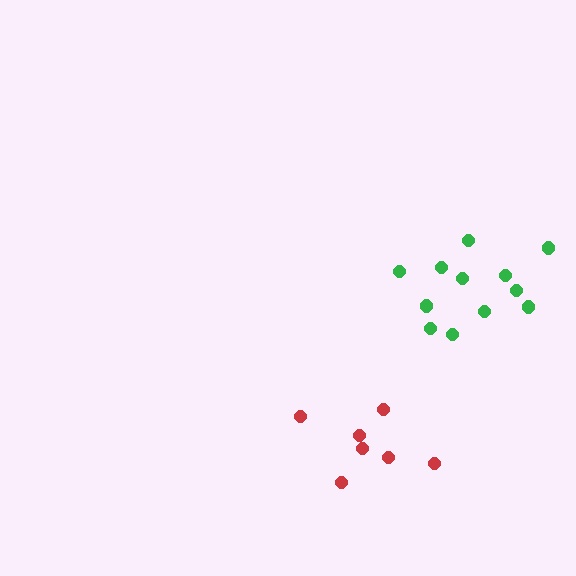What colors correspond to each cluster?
The clusters are colored: red, green.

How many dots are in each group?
Group 1: 7 dots, Group 2: 12 dots (19 total).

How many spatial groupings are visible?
There are 2 spatial groupings.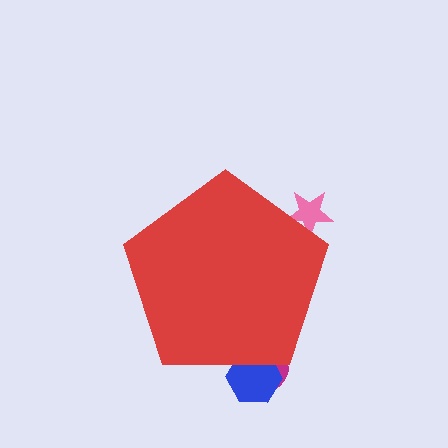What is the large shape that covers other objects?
A red pentagon.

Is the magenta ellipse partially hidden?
Yes, the magenta ellipse is partially hidden behind the red pentagon.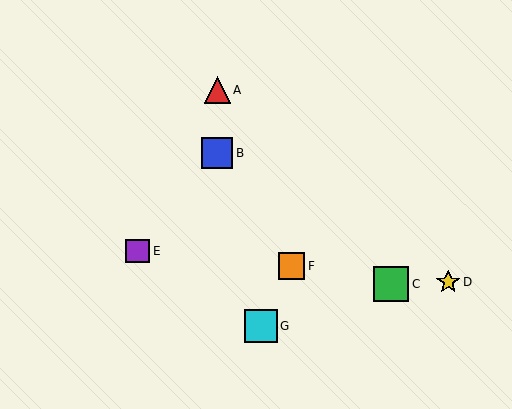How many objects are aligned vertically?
2 objects (A, B) are aligned vertically.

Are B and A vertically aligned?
Yes, both are at x≈217.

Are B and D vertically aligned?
No, B is at x≈217 and D is at x≈448.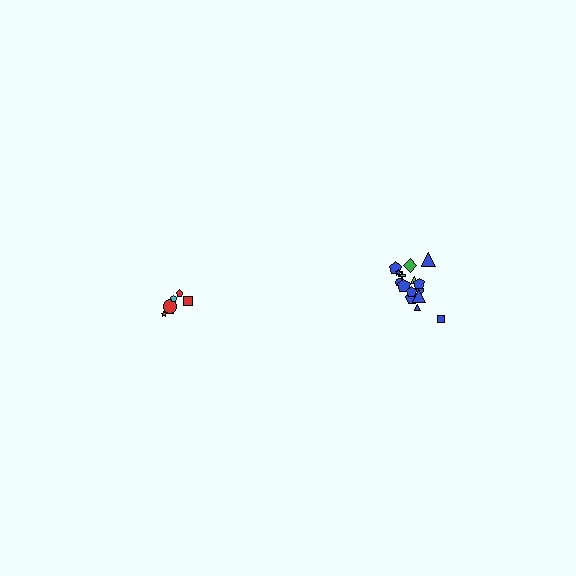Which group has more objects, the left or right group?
The right group.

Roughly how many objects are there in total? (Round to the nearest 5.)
Roughly 20 objects in total.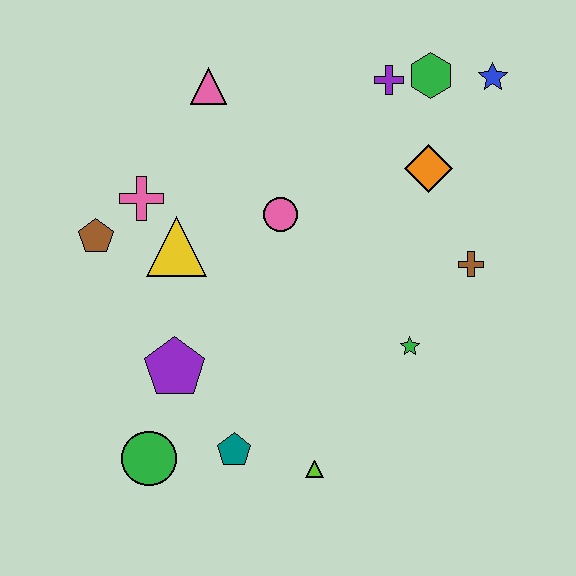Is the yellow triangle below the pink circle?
Yes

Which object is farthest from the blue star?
The green circle is farthest from the blue star.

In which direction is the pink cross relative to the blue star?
The pink cross is to the left of the blue star.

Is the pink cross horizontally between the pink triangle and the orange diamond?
No